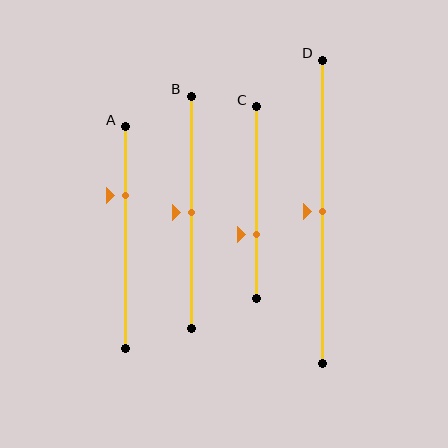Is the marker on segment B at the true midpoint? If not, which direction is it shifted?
Yes, the marker on segment B is at the true midpoint.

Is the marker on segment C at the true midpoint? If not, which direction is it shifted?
No, the marker on segment C is shifted downward by about 17% of the segment length.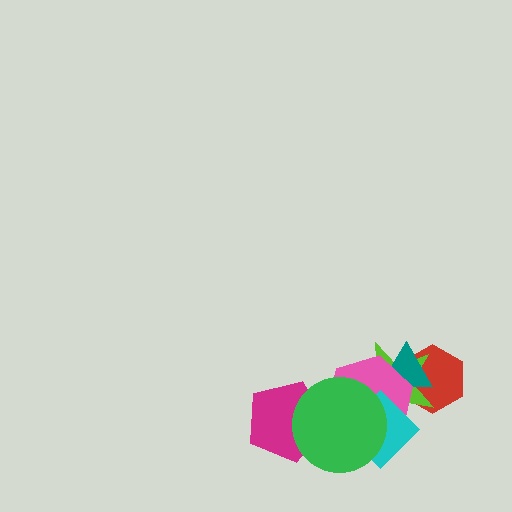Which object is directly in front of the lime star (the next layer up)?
The teal triangle is directly in front of the lime star.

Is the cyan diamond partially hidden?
Yes, it is partially covered by another shape.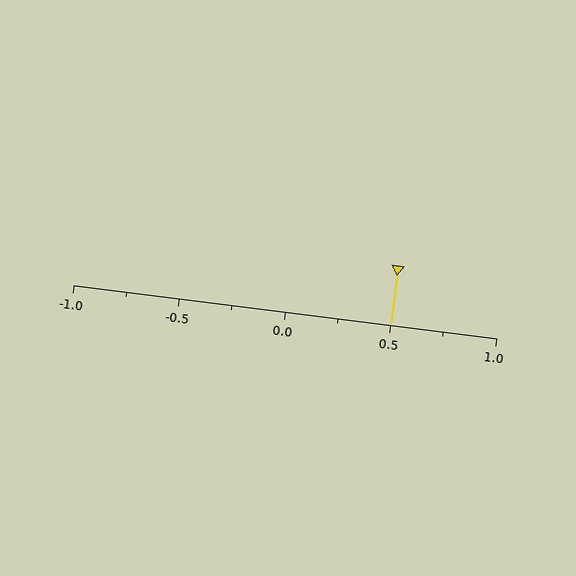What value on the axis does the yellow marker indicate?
The marker indicates approximately 0.5.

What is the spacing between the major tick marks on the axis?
The major ticks are spaced 0.5 apart.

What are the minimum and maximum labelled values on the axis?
The axis runs from -1.0 to 1.0.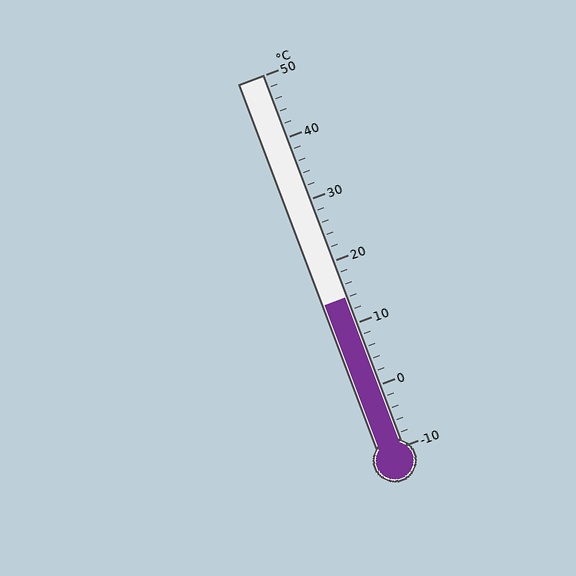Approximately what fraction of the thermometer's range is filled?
The thermometer is filled to approximately 40% of its range.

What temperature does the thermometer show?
The thermometer shows approximately 14°C.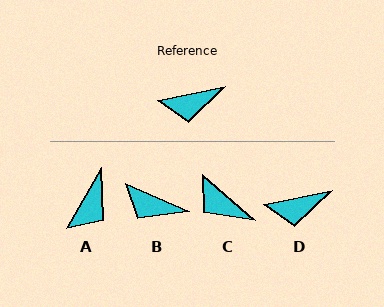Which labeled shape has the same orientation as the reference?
D.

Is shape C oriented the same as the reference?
No, it is off by about 52 degrees.